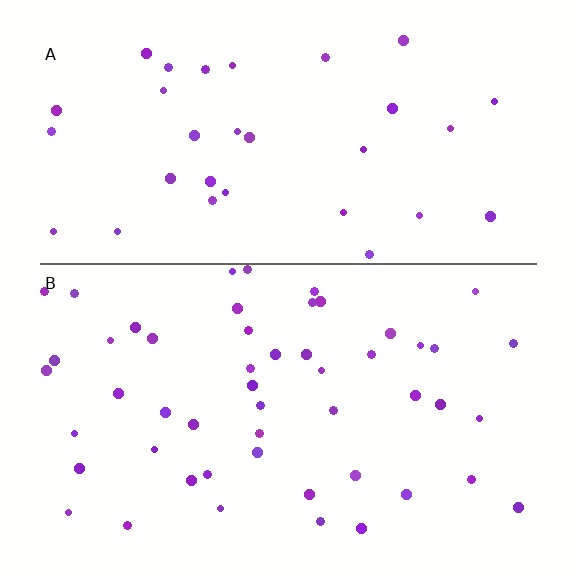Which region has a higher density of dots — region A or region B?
B (the bottom).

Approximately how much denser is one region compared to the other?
Approximately 1.6× — region B over region A.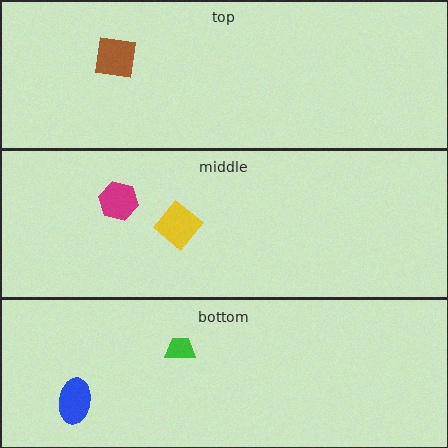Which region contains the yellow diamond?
The middle region.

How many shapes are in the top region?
1.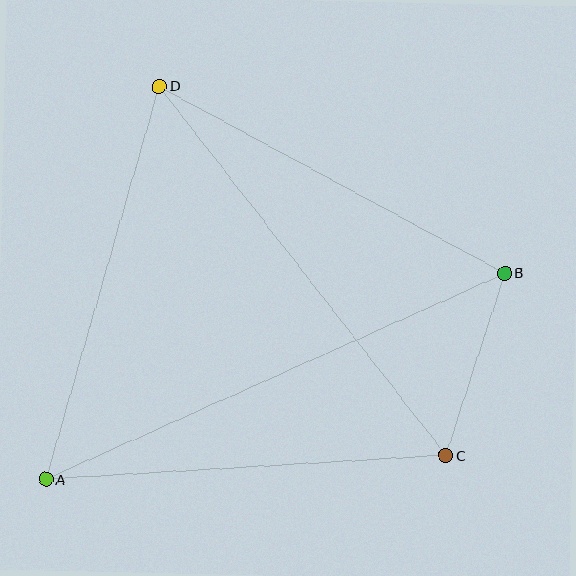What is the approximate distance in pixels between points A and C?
The distance between A and C is approximately 401 pixels.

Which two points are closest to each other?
Points B and C are closest to each other.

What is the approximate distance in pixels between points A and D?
The distance between A and D is approximately 409 pixels.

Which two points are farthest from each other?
Points A and B are farthest from each other.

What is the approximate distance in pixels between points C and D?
The distance between C and D is approximately 467 pixels.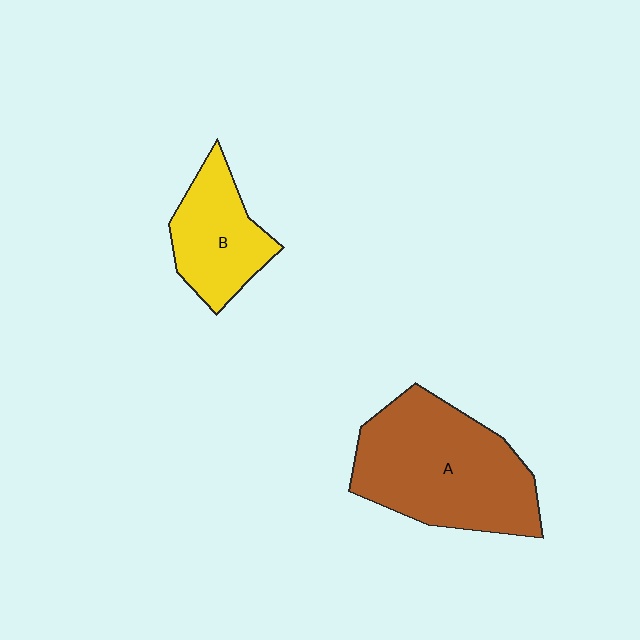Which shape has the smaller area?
Shape B (yellow).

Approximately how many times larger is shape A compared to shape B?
Approximately 1.9 times.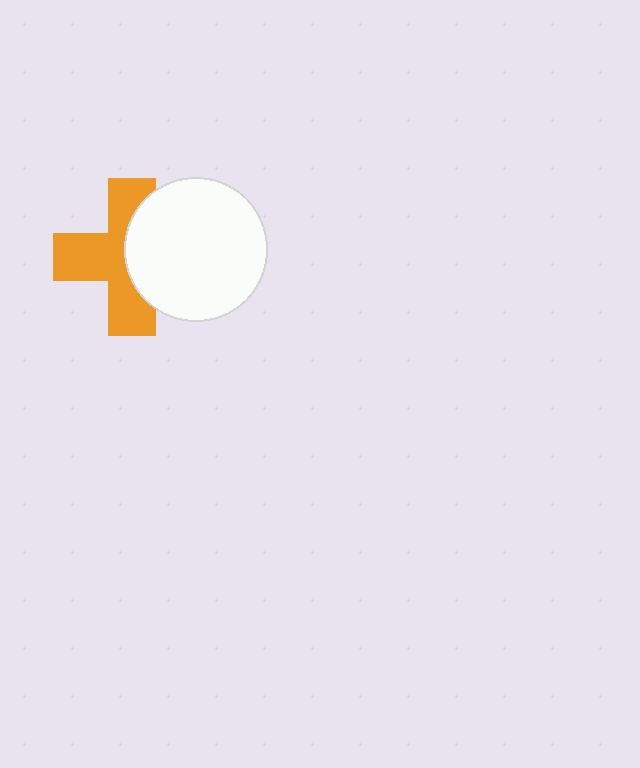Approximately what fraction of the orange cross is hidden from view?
Roughly 41% of the orange cross is hidden behind the white circle.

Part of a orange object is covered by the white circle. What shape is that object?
It is a cross.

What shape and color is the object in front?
The object in front is a white circle.